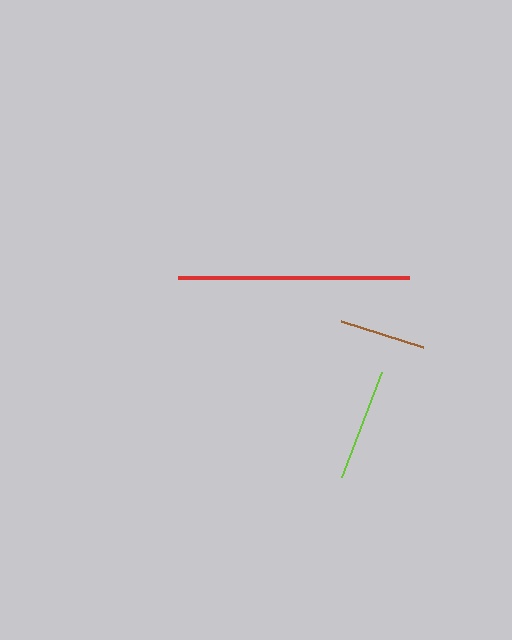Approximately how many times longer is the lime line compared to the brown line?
The lime line is approximately 1.3 times the length of the brown line.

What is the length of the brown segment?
The brown segment is approximately 86 pixels long.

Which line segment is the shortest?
The brown line is the shortest at approximately 86 pixels.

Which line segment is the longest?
The red line is the longest at approximately 231 pixels.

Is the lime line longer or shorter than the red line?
The red line is longer than the lime line.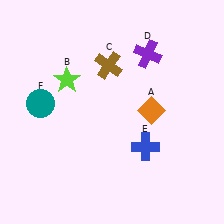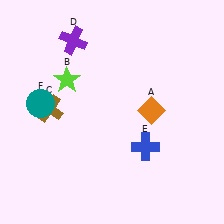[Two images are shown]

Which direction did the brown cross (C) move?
The brown cross (C) moved left.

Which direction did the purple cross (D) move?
The purple cross (D) moved left.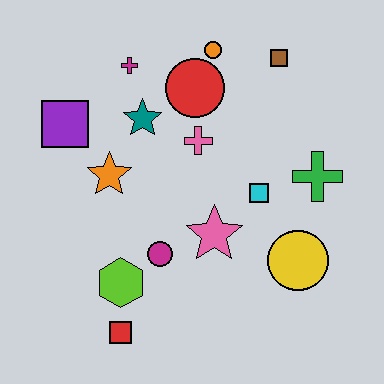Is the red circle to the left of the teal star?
No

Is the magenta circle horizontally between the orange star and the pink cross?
Yes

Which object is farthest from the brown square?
The red square is farthest from the brown square.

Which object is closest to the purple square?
The orange star is closest to the purple square.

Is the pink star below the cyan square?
Yes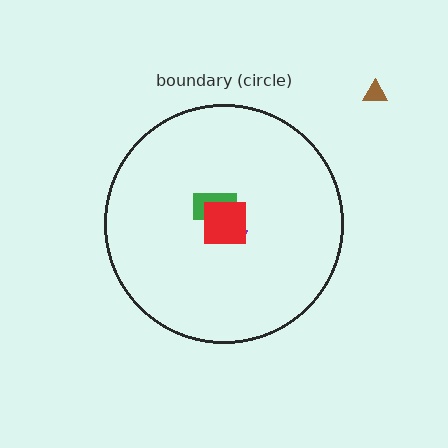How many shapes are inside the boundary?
3 inside, 1 outside.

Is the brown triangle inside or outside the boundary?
Outside.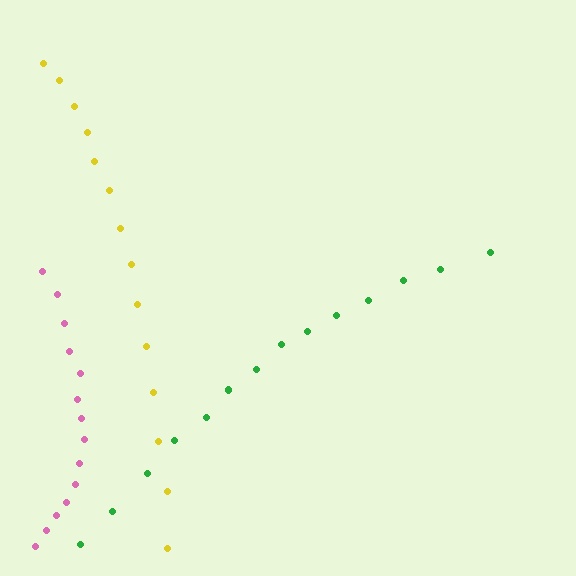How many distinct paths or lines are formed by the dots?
There are 3 distinct paths.